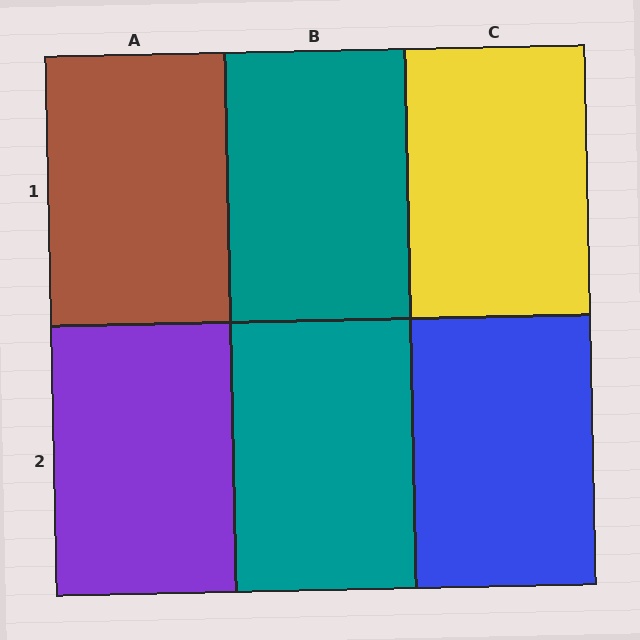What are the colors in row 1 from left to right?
Brown, teal, yellow.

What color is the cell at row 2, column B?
Teal.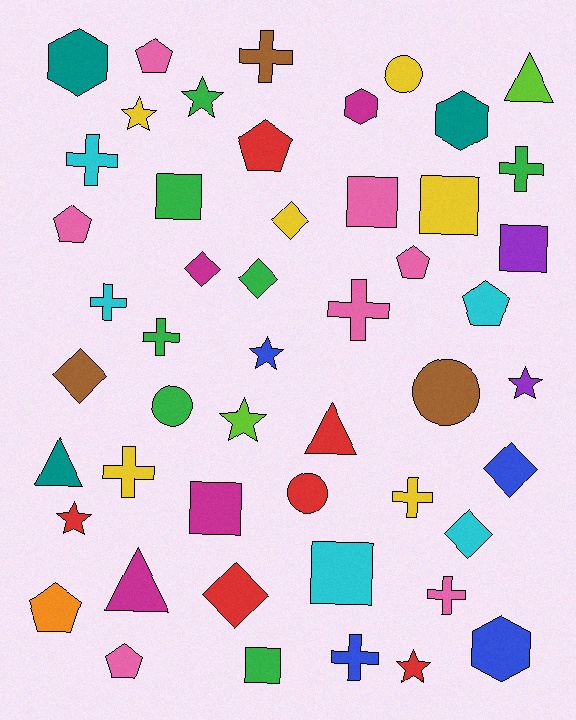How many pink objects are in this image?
There are 7 pink objects.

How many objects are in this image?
There are 50 objects.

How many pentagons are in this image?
There are 7 pentagons.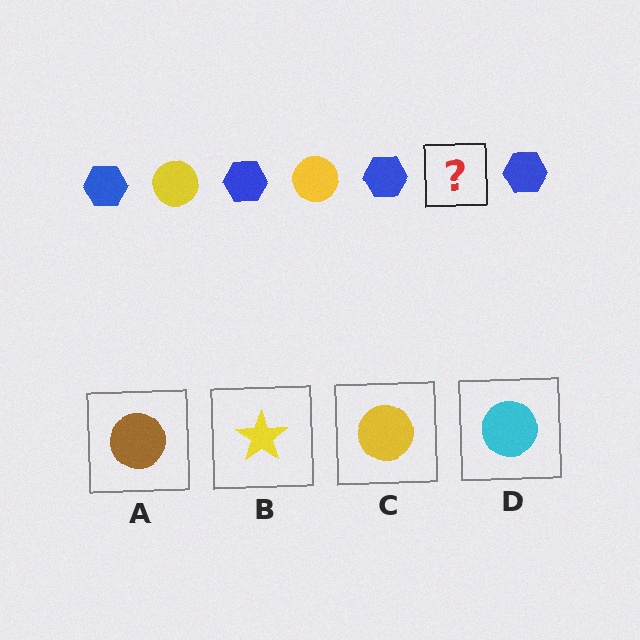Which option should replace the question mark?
Option C.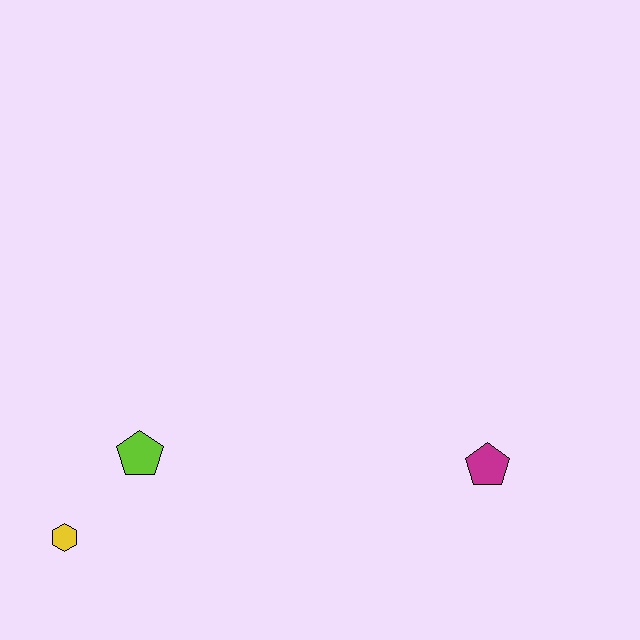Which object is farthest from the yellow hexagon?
The magenta pentagon is farthest from the yellow hexagon.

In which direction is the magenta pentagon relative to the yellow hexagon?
The magenta pentagon is to the right of the yellow hexagon.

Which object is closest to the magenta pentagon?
The lime pentagon is closest to the magenta pentagon.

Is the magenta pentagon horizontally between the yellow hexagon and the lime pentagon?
No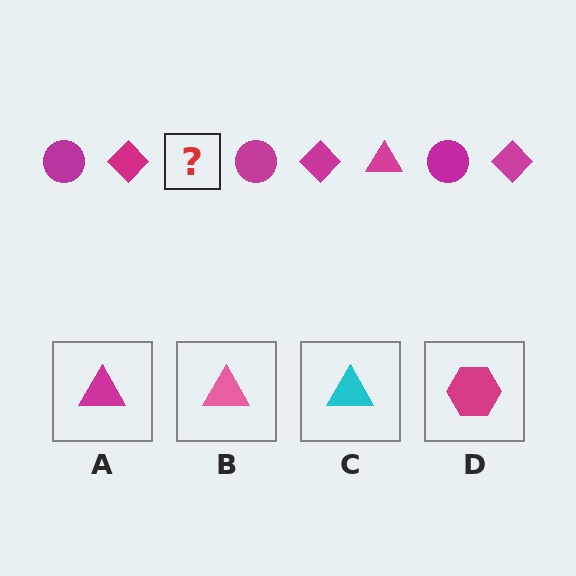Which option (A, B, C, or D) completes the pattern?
A.